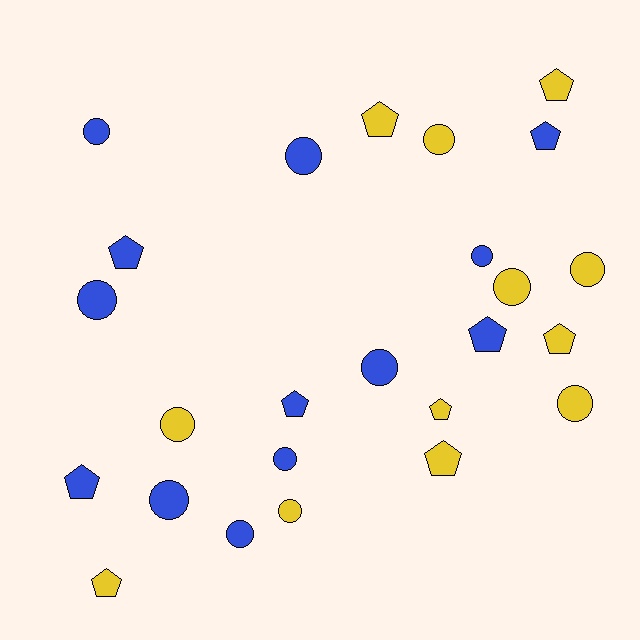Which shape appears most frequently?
Circle, with 14 objects.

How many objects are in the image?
There are 25 objects.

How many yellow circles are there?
There are 6 yellow circles.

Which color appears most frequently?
Blue, with 13 objects.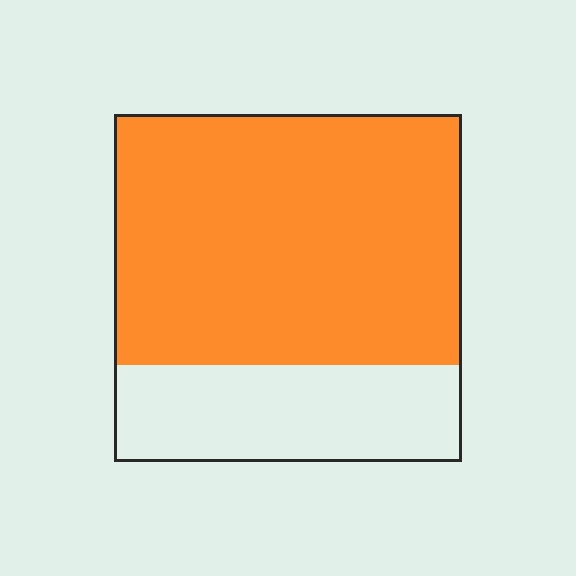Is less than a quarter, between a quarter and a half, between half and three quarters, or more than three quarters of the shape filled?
Between half and three quarters.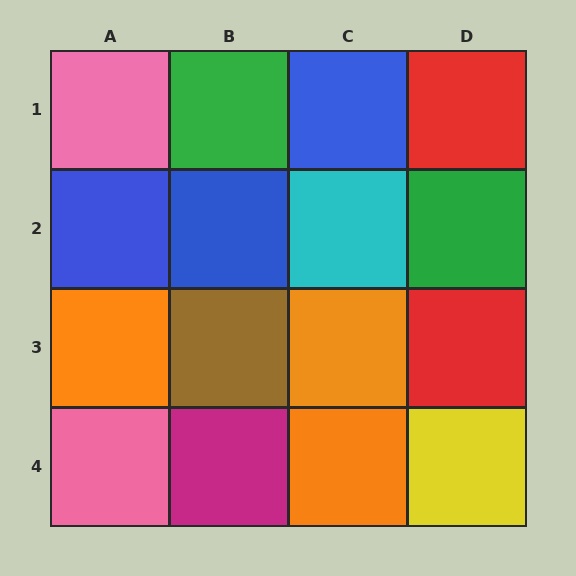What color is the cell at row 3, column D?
Red.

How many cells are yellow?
1 cell is yellow.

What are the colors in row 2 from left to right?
Blue, blue, cyan, green.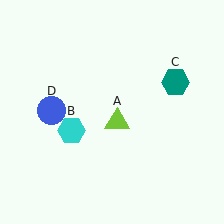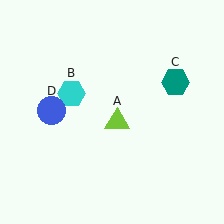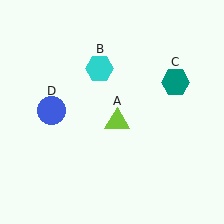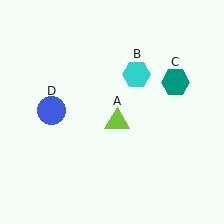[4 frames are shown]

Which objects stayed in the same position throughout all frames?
Lime triangle (object A) and teal hexagon (object C) and blue circle (object D) remained stationary.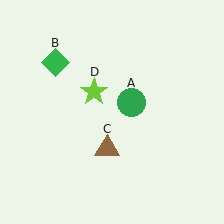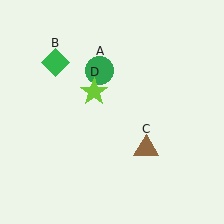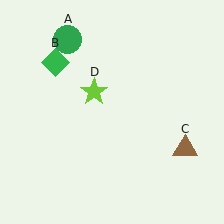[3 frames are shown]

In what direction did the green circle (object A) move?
The green circle (object A) moved up and to the left.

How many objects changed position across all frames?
2 objects changed position: green circle (object A), brown triangle (object C).